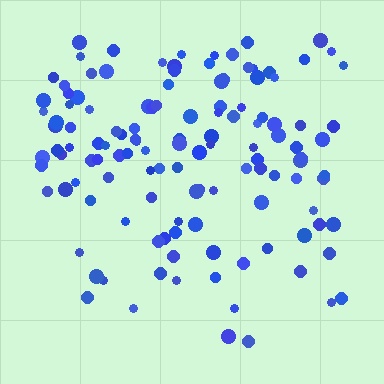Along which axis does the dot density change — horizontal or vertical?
Vertical.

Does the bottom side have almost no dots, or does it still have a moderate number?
Still a moderate number, just noticeably fewer than the top.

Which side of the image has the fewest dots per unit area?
The bottom.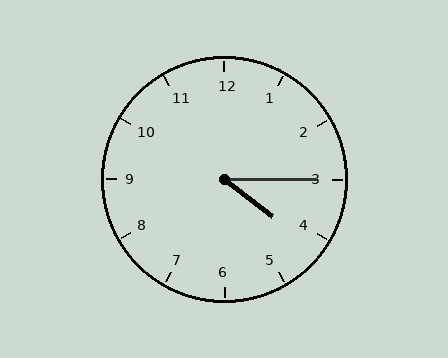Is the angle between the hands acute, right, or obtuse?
It is acute.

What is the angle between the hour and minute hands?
Approximately 38 degrees.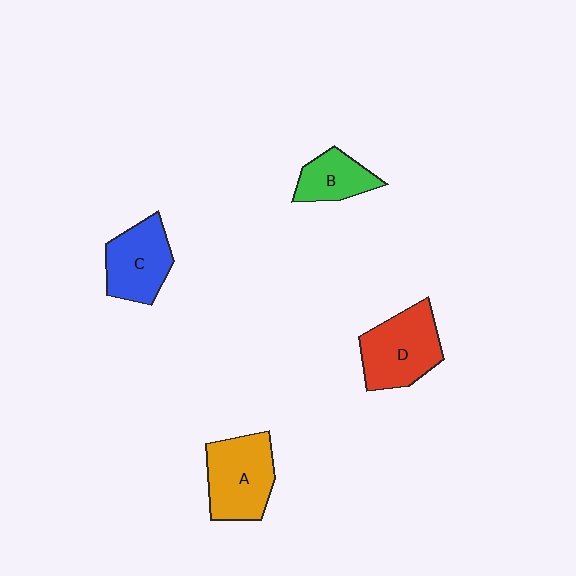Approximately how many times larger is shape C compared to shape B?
Approximately 1.4 times.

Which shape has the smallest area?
Shape B (green).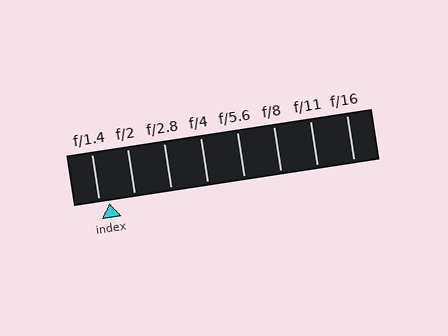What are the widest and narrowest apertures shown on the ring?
The widest aperture shown is f/1.4 and the narrowest is f/16.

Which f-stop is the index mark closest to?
The index mark is closest to f/1.4.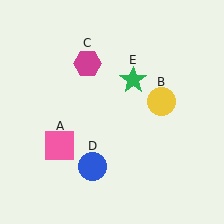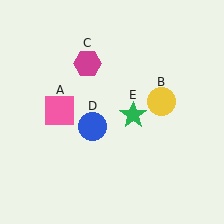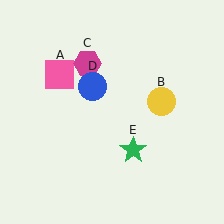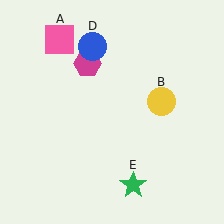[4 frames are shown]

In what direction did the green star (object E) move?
The green star (object E) moved down.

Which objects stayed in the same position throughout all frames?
Yellow circle (object B) and magenta hexagon (object C) remained stationary.